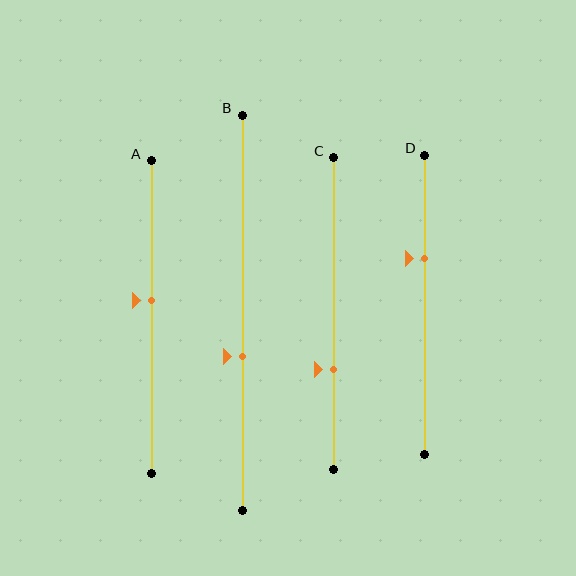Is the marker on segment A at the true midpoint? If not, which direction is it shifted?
No, the marker on segment A is shifted upward by about 5% of the segment length.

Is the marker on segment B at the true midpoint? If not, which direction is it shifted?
No, the marker on segment B is shifted downward by about 11% of the segment length.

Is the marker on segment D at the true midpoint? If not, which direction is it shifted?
No, the marker on segment D is shifted upward by about 16% of the segment length.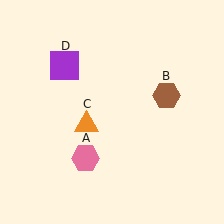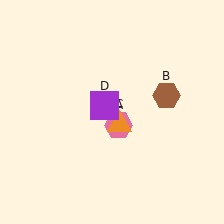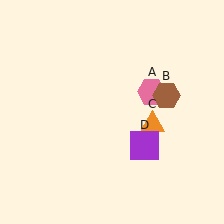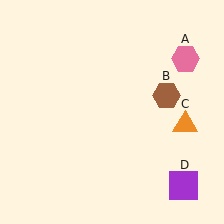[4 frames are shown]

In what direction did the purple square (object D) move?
The purple square (object D) moved down and to the right.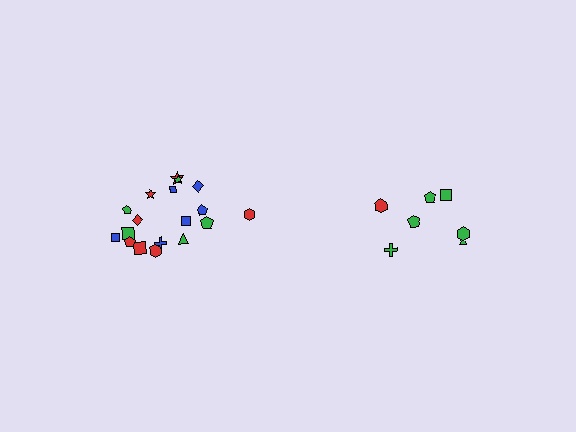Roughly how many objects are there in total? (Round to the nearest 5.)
Roughly 25 objects in total.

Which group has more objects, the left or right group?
The left group.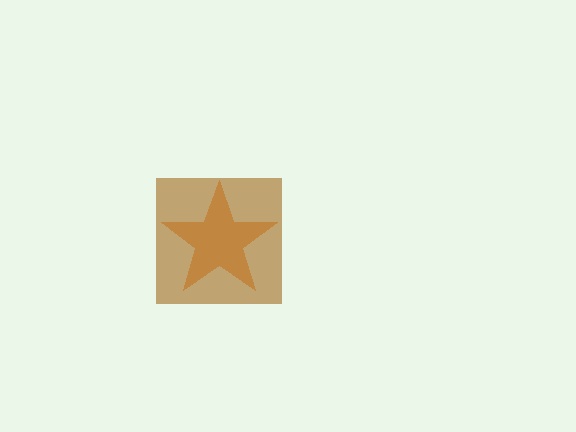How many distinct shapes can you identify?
There are 2 distinct shapes: an orange star, a brown square.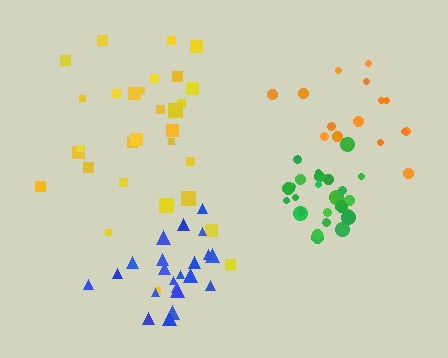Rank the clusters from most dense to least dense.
green, blue, yellow, orange.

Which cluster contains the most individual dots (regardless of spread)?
Yellow (30).